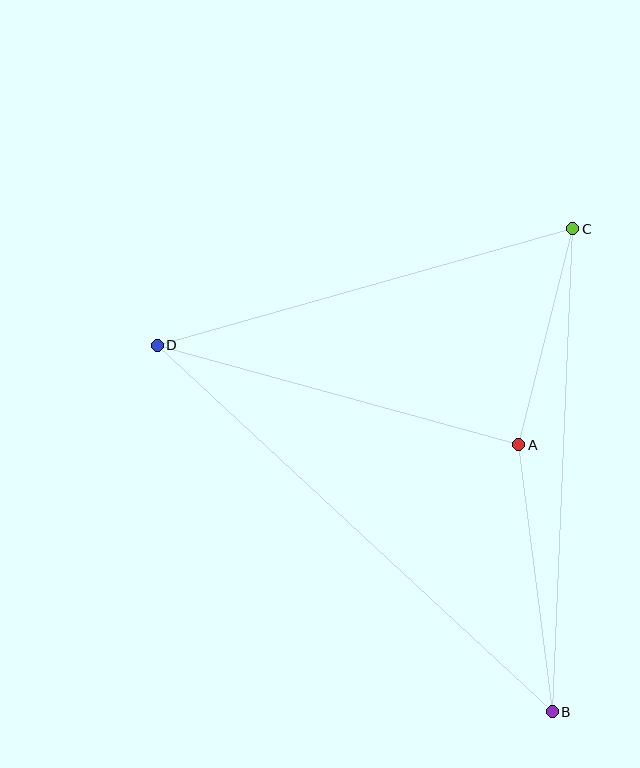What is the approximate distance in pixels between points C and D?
The distance between C and D is approximately 432 pixels.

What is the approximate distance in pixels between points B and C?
The distance between B and C is approximately 484 pixels.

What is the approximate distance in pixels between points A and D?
The distance between A and D is approximately 375 pixels.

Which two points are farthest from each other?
Points B and D are farthest from each other.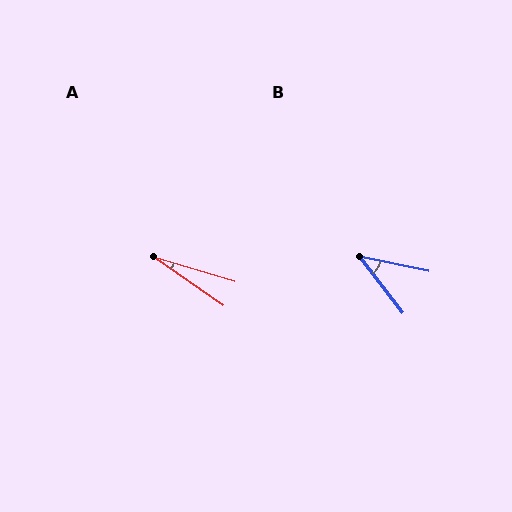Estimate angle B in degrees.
Approximately 40 degrees.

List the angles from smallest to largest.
A (18°), B (40°).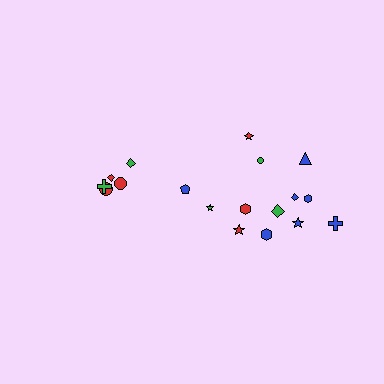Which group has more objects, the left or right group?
The right group.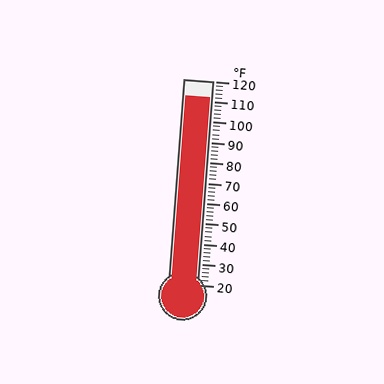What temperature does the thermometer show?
The thermometer shows approximately 112°F.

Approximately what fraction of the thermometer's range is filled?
The thermometer is filled to approximately 90% of its range.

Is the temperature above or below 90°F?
The temperature is above 90°F.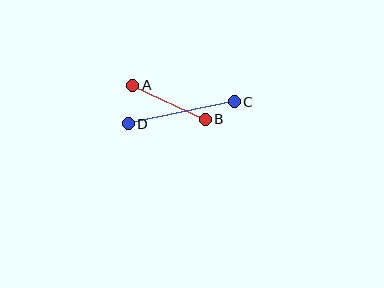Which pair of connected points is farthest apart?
Points C and D are farthest apart.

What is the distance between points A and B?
The distance is approximately 80 pixels.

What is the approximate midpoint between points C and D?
The midpoint is at approximately (181, 113) pixels.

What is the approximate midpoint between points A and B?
The midpoint is at approximately (169, 102) pixels.